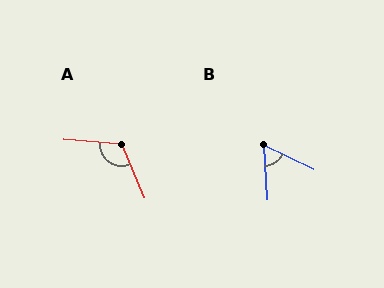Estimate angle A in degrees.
Approximately 117 degrees.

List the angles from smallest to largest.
B (61°), A (117°).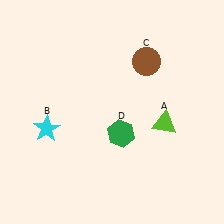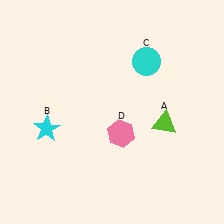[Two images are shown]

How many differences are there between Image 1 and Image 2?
There are 2 differences between the two images.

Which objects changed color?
C changed from brown to cyan. D changed from green to pink.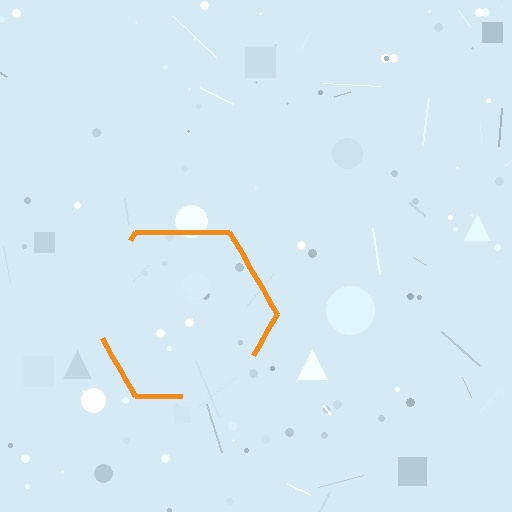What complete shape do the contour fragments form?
The contour fragments form a hexagon.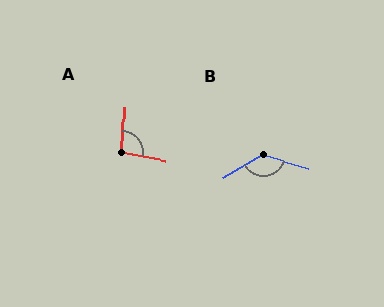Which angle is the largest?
B, at approximately 133 degrees.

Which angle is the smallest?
A, at approximately 97 degrees.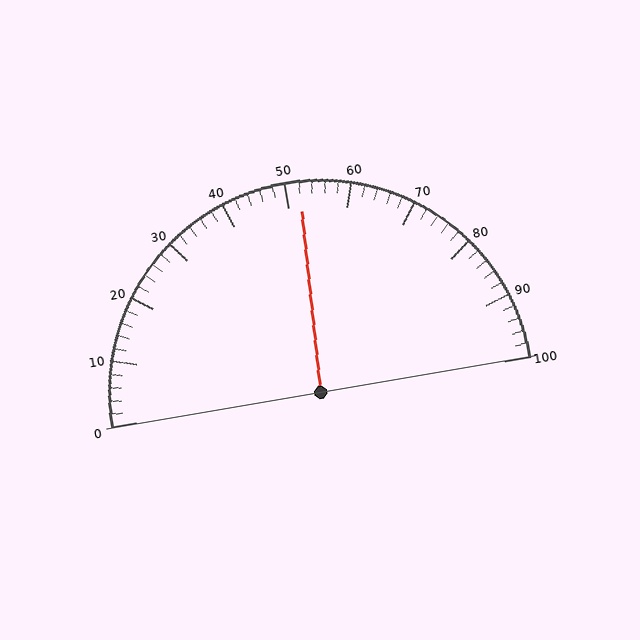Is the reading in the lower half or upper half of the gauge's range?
The reading is in the upper half of the range (0 to 100).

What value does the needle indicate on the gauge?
The needle indicates approximately 52.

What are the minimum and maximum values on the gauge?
The gauge ranges from 0 to 100.